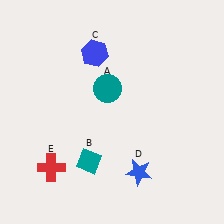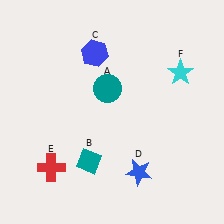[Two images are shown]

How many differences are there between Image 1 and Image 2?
There is 1 difference between the two images.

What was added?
A cyan star (F) was added in Image 2.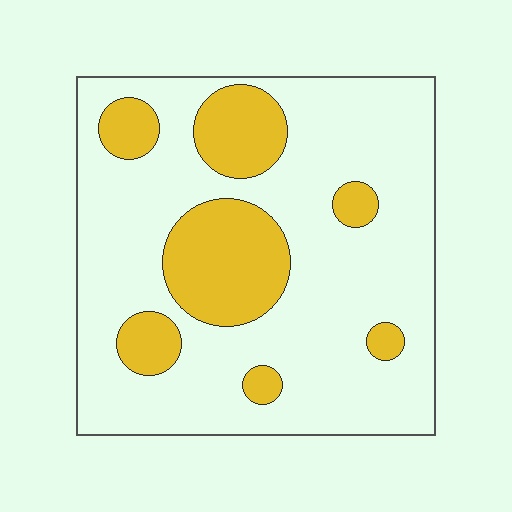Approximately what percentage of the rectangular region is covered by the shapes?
Approximately 25%.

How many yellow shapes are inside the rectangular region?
7.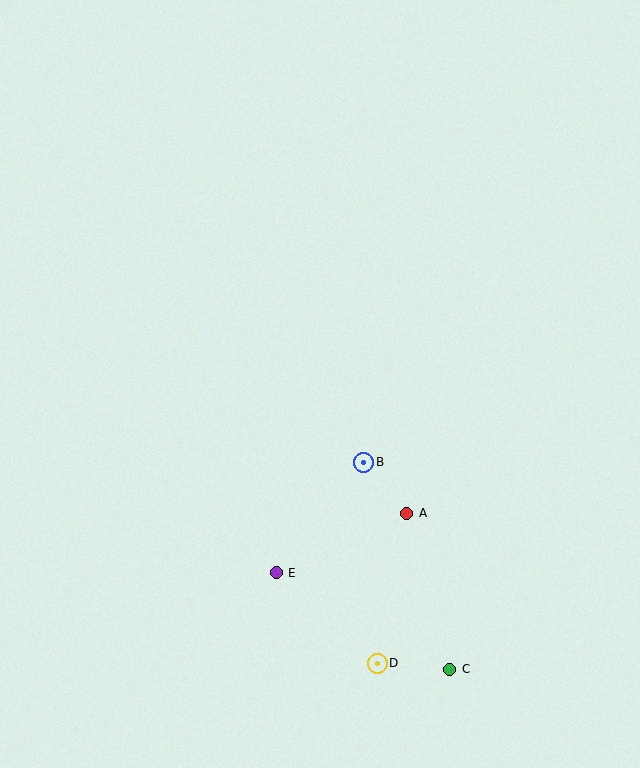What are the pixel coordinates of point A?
Point A is at (407, 513).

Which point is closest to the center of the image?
Point B at (364, 462) is closest to the center.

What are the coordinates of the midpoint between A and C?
The midpoint between A and C is at (428, 591).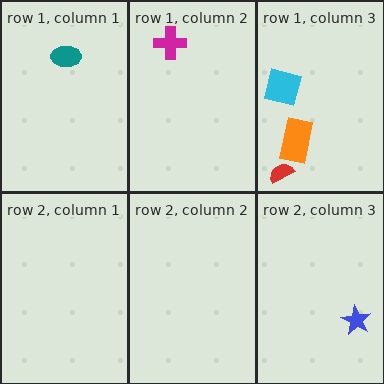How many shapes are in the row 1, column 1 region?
1.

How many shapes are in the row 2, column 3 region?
1.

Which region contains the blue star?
The row 2, column 3 region.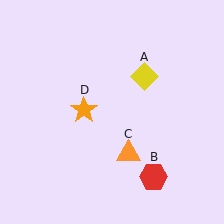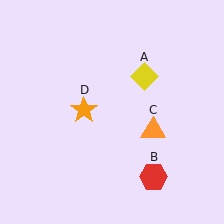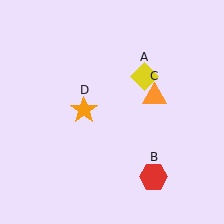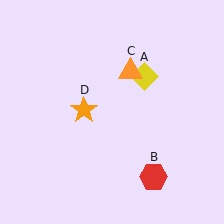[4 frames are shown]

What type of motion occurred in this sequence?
The orange triangle (object C) rotated counterclockwise around the center of the scene.